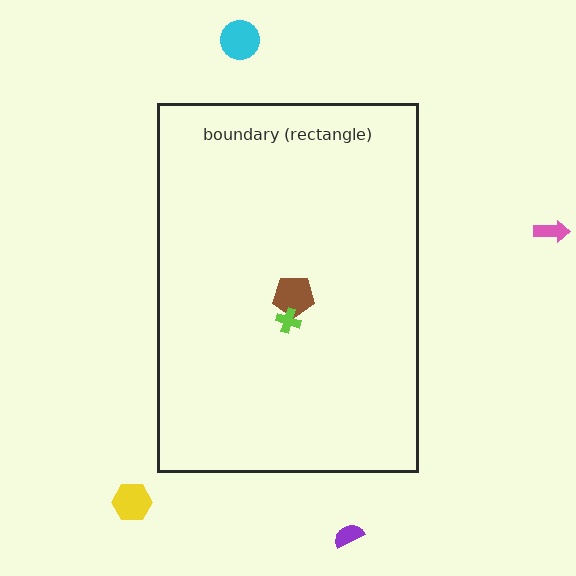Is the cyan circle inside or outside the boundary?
Outside.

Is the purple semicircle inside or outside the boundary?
Outside.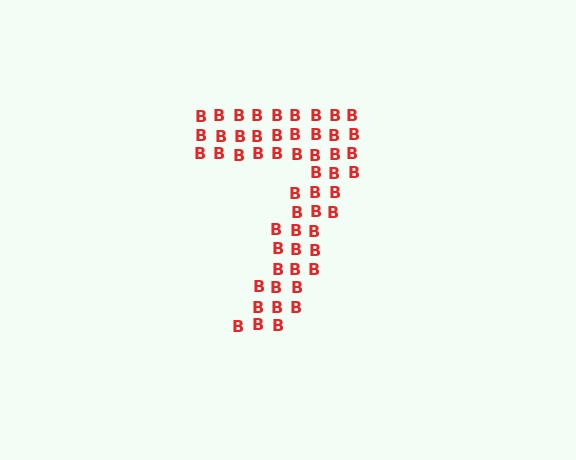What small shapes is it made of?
It is made of small letter B's.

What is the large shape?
The large shape is the digit 7.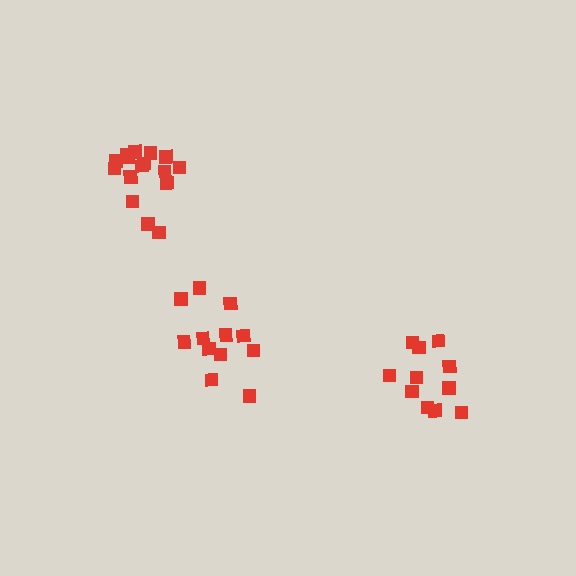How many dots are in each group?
Group 1: 16 dots, Group 2: 12 dots, Group 3: 11 dots (39 total).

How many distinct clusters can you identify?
There are 3 distinct clusters.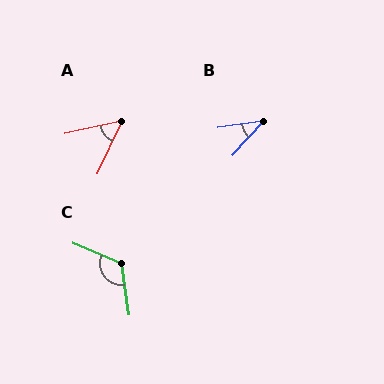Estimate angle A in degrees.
Approximately 53 degrees.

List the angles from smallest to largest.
B (40°), A (53°), C (120°).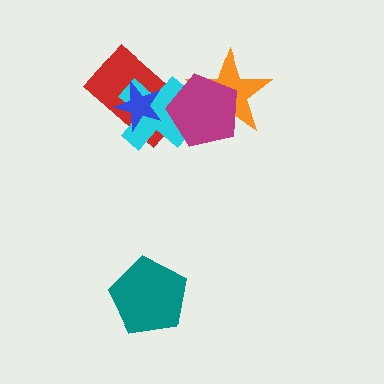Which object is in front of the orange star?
The magenta pentagon is in front of the orange star.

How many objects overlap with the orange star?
2 objects overlap with the orange star.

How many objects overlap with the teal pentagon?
0 objects overlap with the teal pentagon.